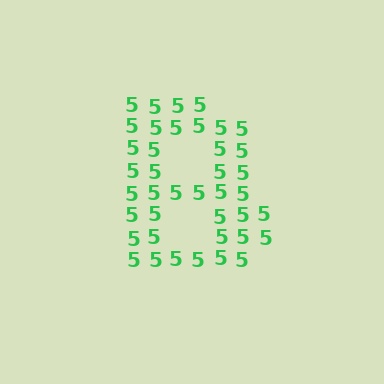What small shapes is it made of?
It is made of small digit 5's.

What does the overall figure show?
The overall figure shows the letter B.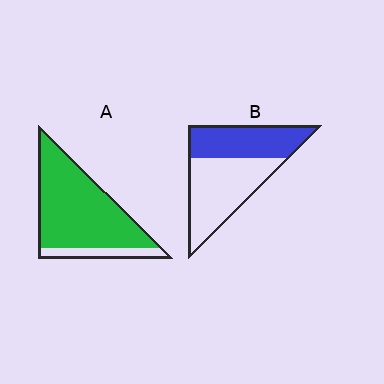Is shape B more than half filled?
No.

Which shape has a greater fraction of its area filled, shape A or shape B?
Shape A.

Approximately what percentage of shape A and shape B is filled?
A is approximately 85% and B is approximately 45%.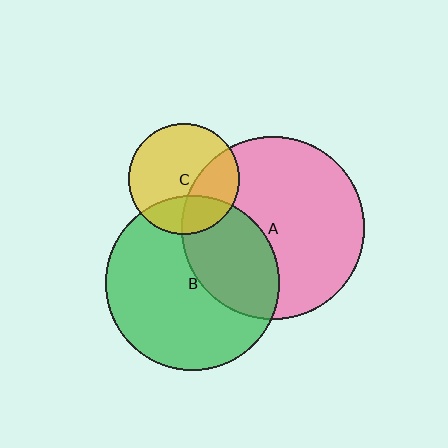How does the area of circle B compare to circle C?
Approximately 2.5 times.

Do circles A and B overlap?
Yes.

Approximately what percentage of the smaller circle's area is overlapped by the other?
Approximately 35%.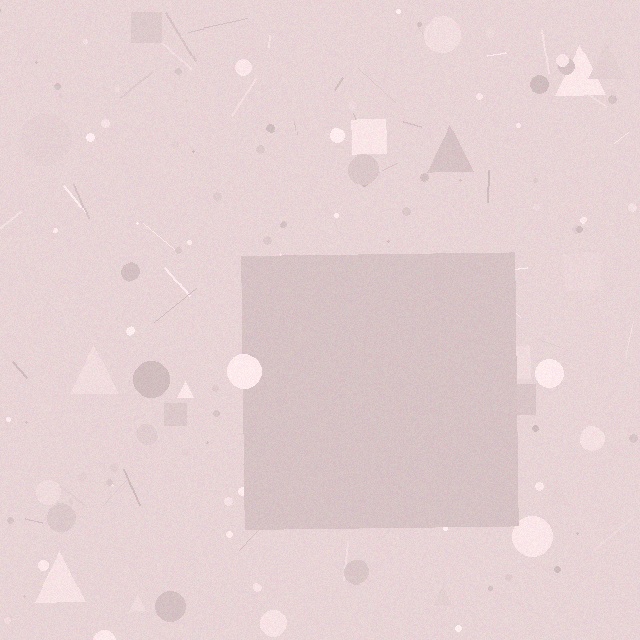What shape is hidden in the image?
A square is hidden in the image.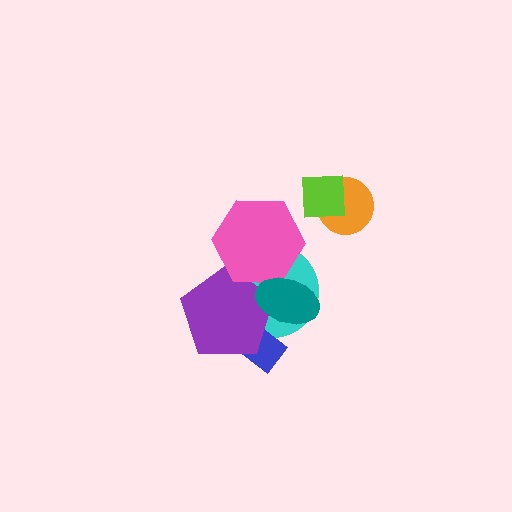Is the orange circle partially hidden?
Yes, it is partially covered by another shape.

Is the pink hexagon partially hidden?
Yes, it is partially covered by another shape.